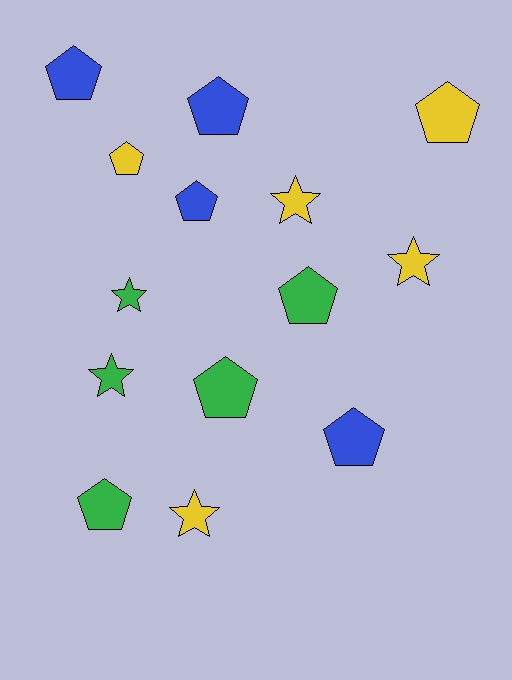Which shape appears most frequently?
Pentagon, with 9 objects.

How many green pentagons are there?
There are 3 green pentagons.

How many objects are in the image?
There are 14 objects.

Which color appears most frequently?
Green, with 5 objects.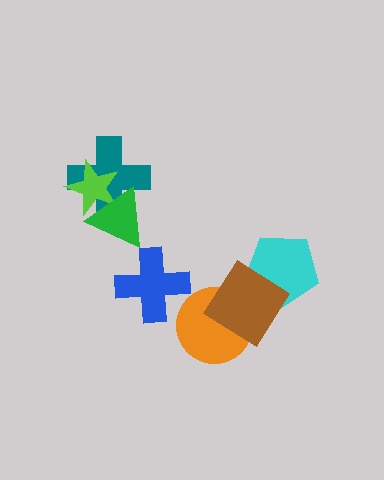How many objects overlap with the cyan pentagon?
1 object overlaps with the cyan pentagon.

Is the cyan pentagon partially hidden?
Yes, it is partially covered by another shape.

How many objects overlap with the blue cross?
0 objects overlap with the blue cross.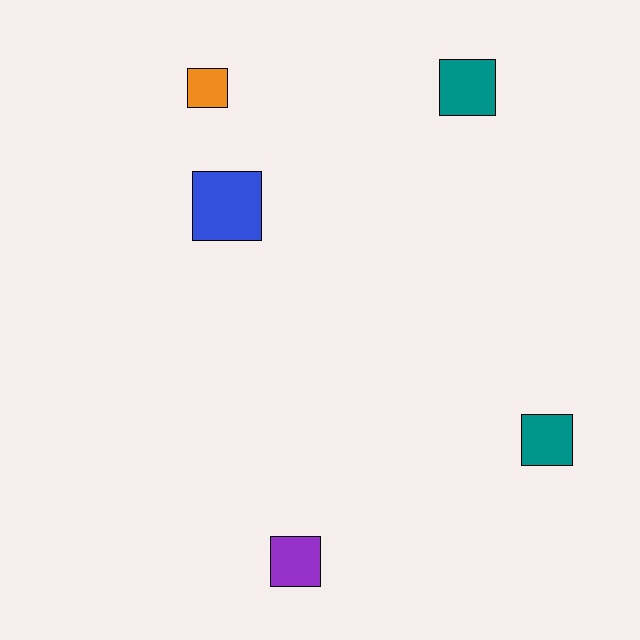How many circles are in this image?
There are no circles.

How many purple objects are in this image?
There is 1 purple object.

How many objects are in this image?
There are 5 objects.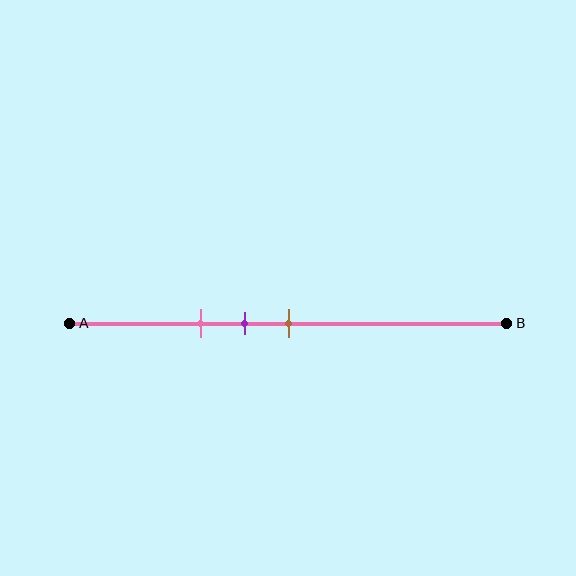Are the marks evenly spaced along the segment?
Yes, the marks are approximately evenly spaced.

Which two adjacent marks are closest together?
The purple and brown marks are the closest adjacent pair.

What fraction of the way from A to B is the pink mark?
The pink mark is approximately 30% (0.3) of the way from A to B.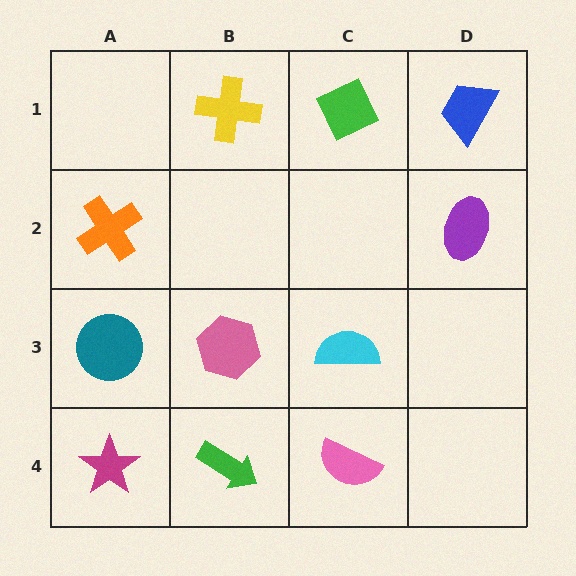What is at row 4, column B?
A green arrow.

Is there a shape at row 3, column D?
No, that cell is empty.